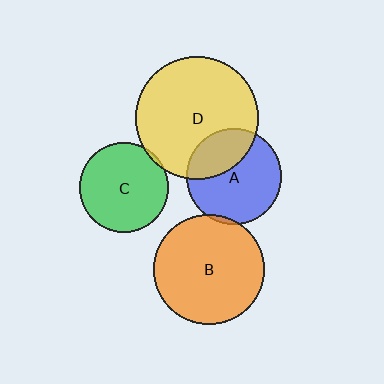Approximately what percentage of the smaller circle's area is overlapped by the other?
Approximately 5%.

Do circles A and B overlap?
Yes.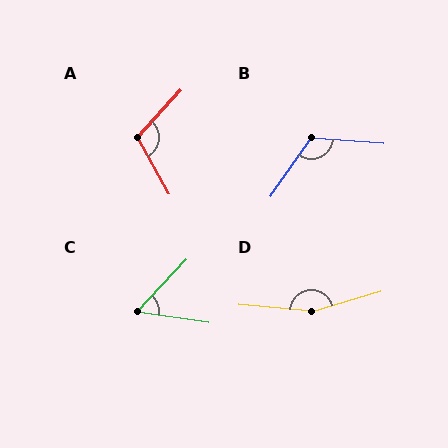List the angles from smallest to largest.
C (55°), A (109°), B (121°), D (159°).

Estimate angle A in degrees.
Approximately 109 degrees.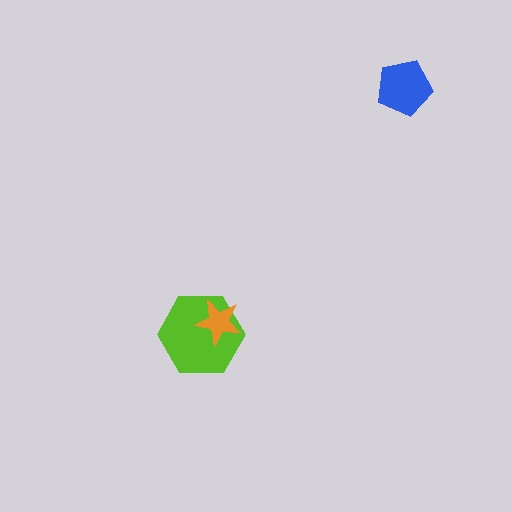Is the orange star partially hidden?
No, no other shape covers it.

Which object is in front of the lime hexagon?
The orange star is in front of the lime hexagon.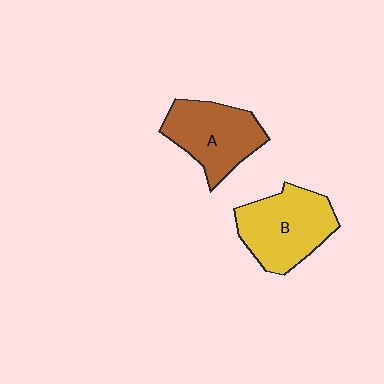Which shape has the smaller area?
Shape A (brown).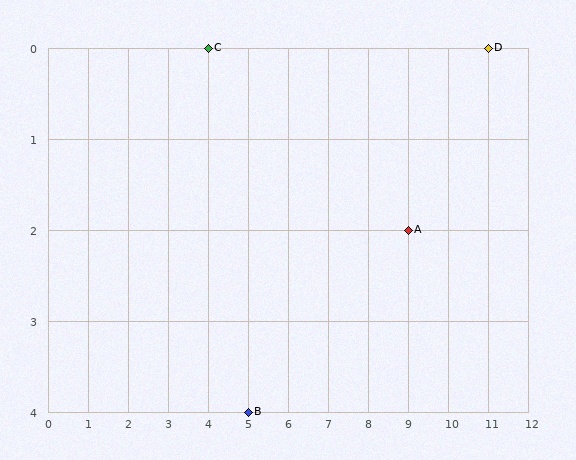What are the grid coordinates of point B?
Point B is at grid coordinates (5, 4).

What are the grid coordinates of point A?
Point A is at grid coordinates (9, 2).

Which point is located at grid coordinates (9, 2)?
Point A is at (9, 2).